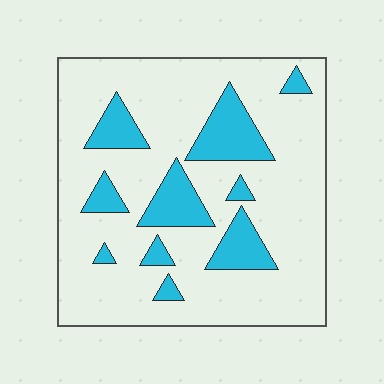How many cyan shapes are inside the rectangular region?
10.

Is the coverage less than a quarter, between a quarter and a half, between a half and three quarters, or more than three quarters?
Less than a quarter.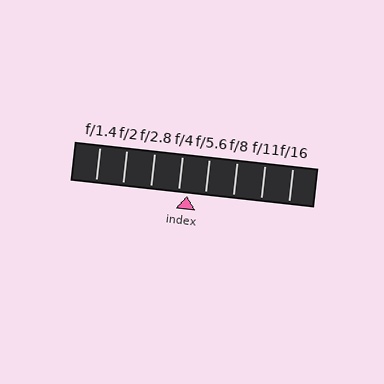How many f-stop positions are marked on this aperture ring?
There are 8 f-stop positions marked.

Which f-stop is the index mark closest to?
The index mark is closest to f/4.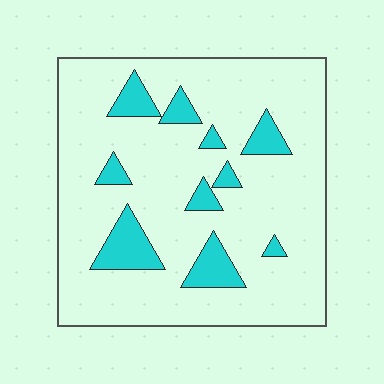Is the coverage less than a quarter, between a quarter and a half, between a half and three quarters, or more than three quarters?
Less than a quarter.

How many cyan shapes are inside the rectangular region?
10.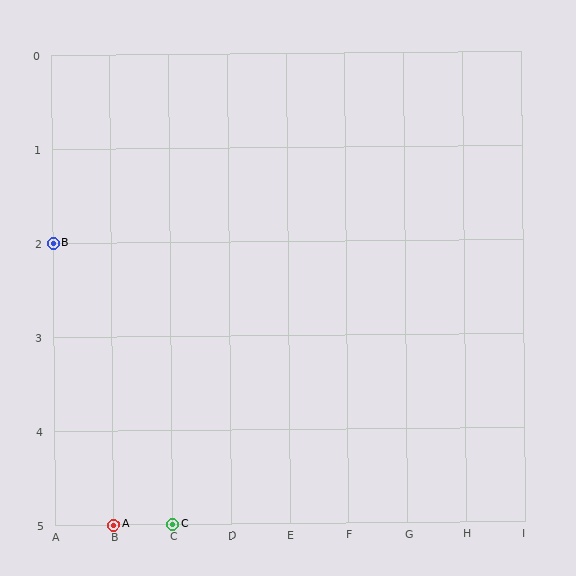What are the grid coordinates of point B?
Point B is at grid coordinates (A, 2).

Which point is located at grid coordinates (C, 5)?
Point C is at (C, 5).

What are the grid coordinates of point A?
Point A is at grid coordinates (B, 5).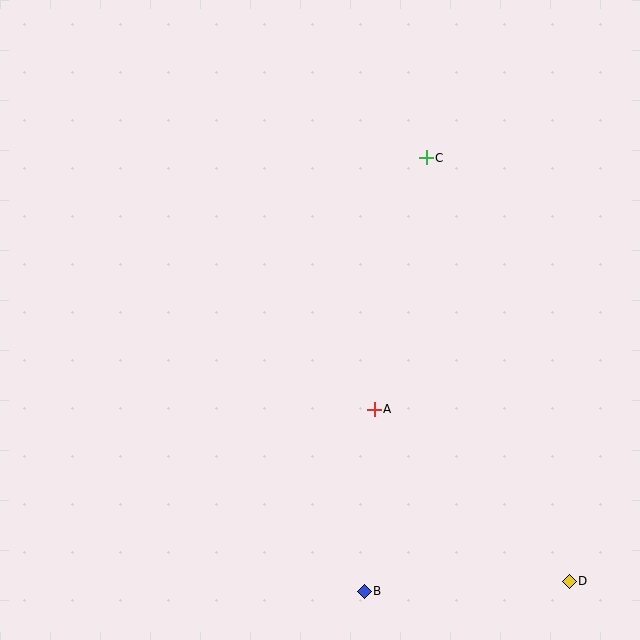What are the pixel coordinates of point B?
Point B is at (364, 591).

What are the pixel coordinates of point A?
Point A is at (374, 409).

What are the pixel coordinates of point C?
Point C is at (426, 158).